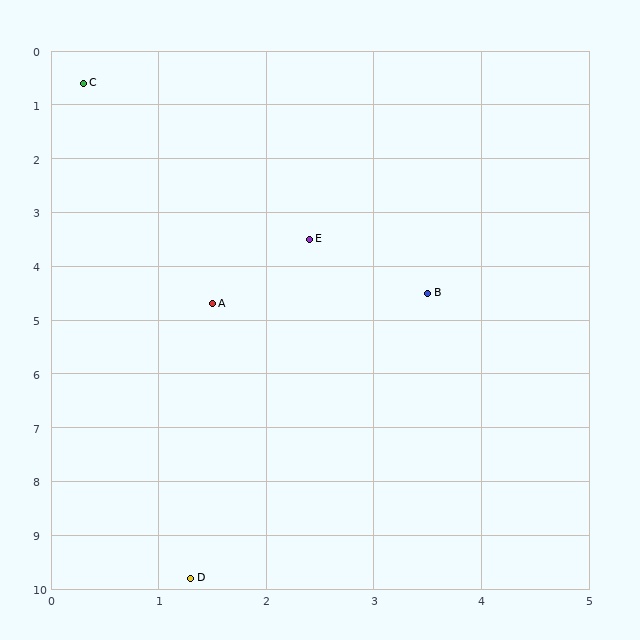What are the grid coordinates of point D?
Point D is at approximately (1.3, 9.8).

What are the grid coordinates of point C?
Point C is at approximately (0.3, 0.6).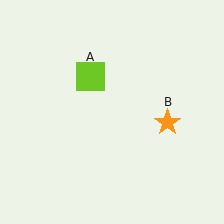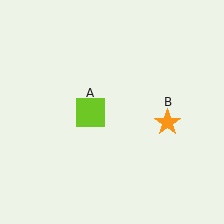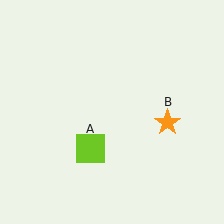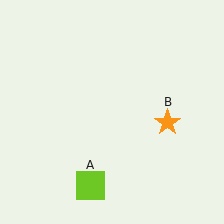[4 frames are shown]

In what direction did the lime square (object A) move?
The lime square (object A) moved down.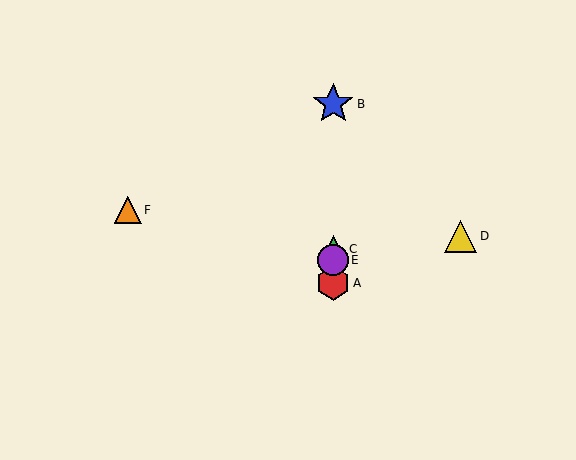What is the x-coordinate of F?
Object F is at x≈128.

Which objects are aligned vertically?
Objects A, B, C, E are aligned vertically.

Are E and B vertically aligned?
Yes, both are at x≈333.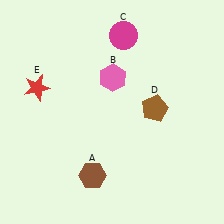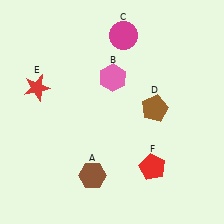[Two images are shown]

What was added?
A red pentagon (F) was added in Image 2.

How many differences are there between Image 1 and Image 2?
There is 1 difference between the two images.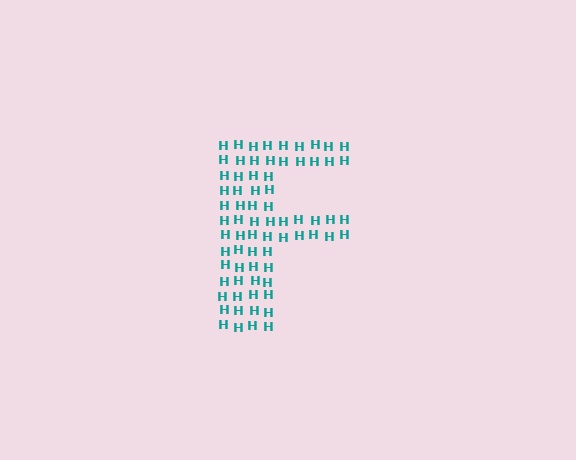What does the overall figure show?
The overall figure shows the letter F.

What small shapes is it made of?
It is made of small letter H's.